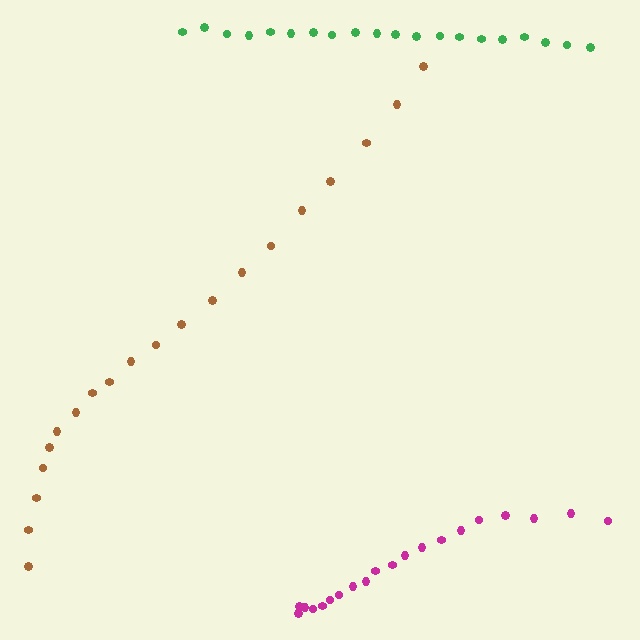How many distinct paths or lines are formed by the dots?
There are 3 distinct paths.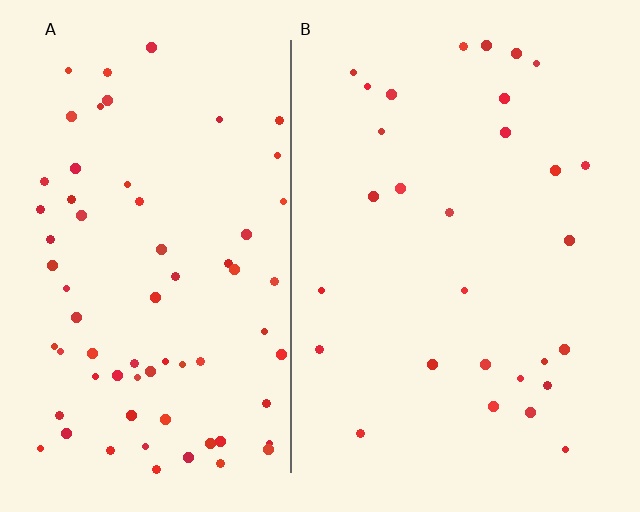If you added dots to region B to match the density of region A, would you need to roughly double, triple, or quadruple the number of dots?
Approximately double.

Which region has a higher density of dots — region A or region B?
A (the left).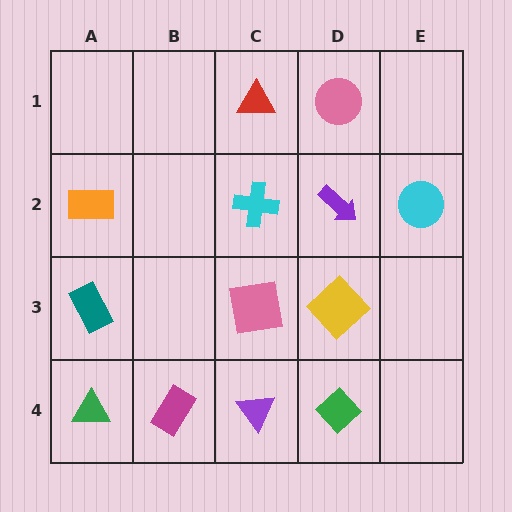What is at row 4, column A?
A green triangle.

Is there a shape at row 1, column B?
No, that cell is empty.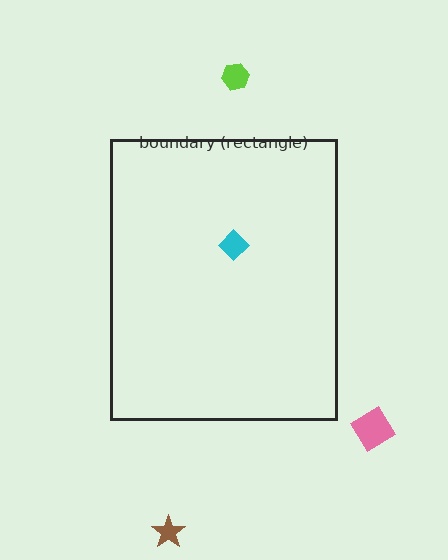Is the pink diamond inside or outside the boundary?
Outside.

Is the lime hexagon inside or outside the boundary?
Outside.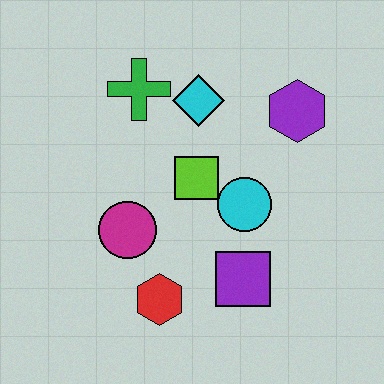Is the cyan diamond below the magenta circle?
No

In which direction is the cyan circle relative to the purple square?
The cyan circle is above the purple square.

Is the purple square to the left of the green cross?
No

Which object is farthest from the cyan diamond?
The red hexagon is farthest from the cyan diamond.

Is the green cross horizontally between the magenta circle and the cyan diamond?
Yes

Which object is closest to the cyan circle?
The lime square is closest to the cyan circle.